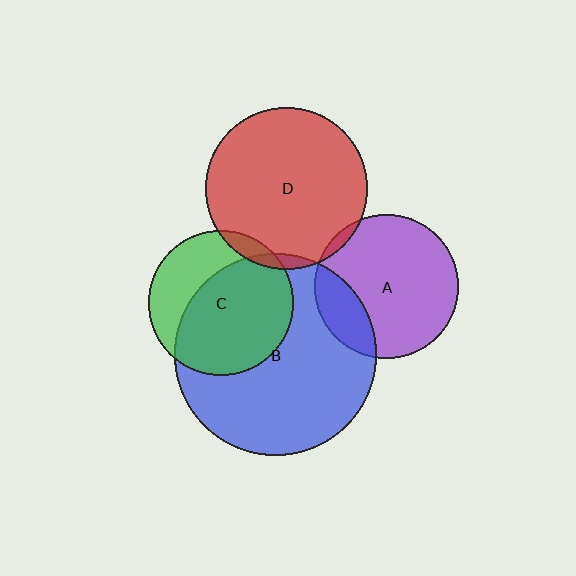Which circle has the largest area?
Circle B (blue).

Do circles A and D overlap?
Yes.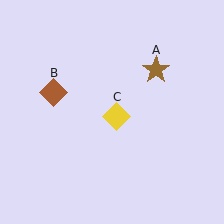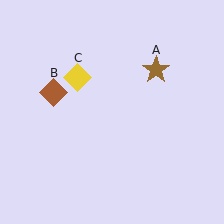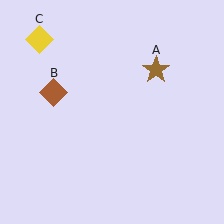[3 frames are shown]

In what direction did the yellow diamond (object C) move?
The yellow diamond (object C) moved up and to the left.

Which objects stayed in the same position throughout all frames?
Brown star (object A) and brown diamond (object B) remained stationary.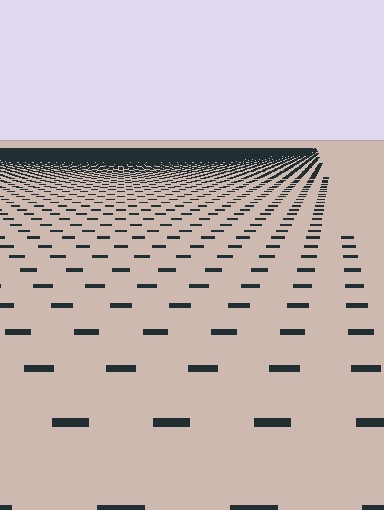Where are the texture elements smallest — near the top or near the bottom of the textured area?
Near the top.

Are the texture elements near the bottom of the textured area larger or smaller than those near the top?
Larger. Near the bottom, elements are closer to the viewer and appear at a bigger on-screen size.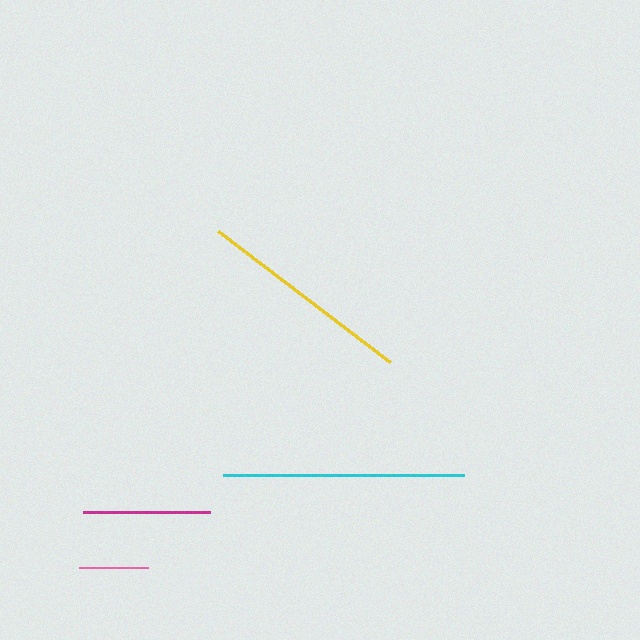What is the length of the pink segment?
The pink segment is approximately 69 pixels long.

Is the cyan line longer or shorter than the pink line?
The cyan line is longer than the pink line.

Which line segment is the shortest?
The pink line is the shortest at approximately 69 pixels.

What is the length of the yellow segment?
The yellow segment is approximately 216 pixels long.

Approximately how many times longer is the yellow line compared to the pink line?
The yellow line is approximately 3.1 times the length of the pink line.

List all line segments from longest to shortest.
From longest to shortest: cyan, yellow, magenta, pink.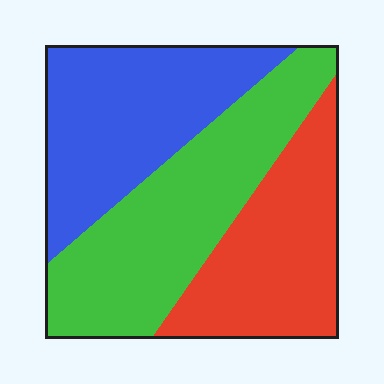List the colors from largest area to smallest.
From largest to smallest: green, blue, red.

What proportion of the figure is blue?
Blue takes up about one third (1/3) of the figure.